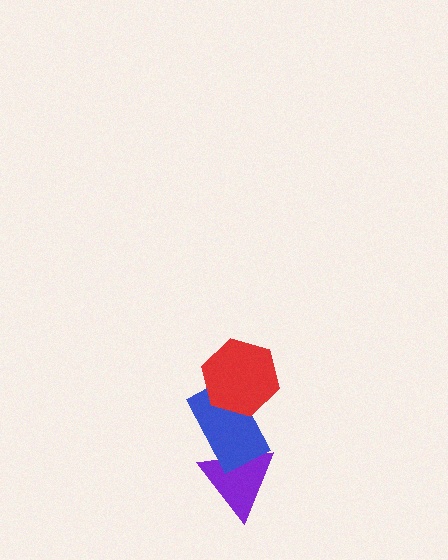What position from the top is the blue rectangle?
The blue rectangle is 2nd from the top.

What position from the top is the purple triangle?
The purple triangle is 3rd from the top.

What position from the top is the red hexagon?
The red hexagon is 1st from the top.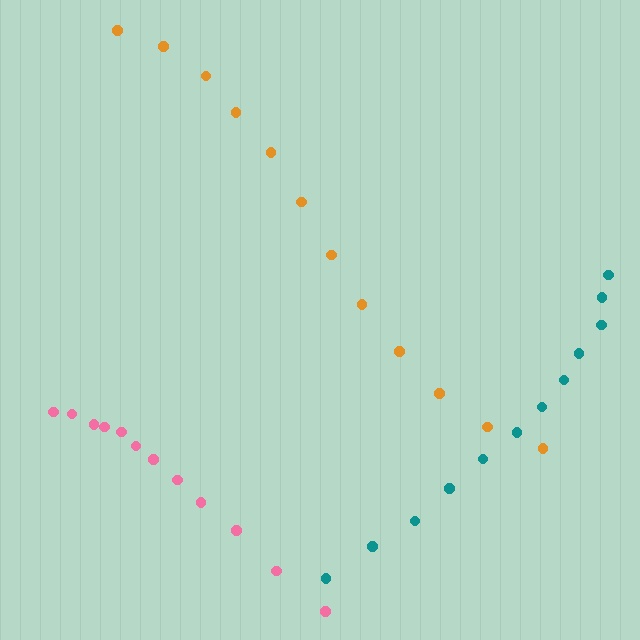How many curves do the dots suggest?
There are 3 distinct paths.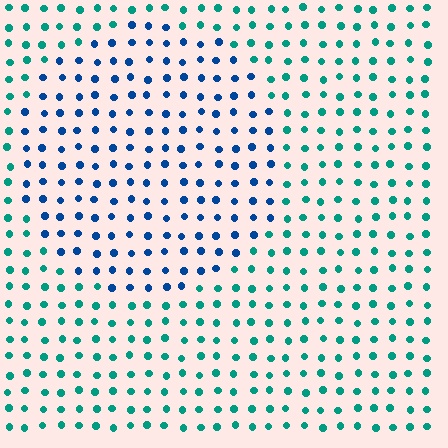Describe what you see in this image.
The image is filled with small teal elements in a uniform arrangement. A circle-shaped region is visible where the elements are tinted to a slightly different hue, forming a subtle color boundary.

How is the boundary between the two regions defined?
The boundary is defined purely by a slight shift in hue (about 43 degrees). Spacing, size, and orientation are identical on both sides.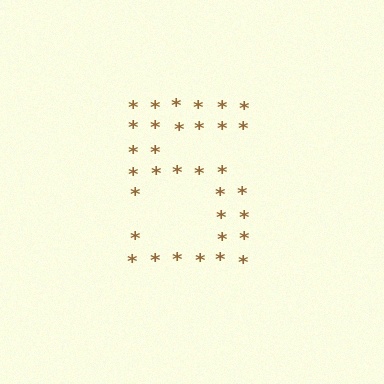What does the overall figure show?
The overall figure shows the digit 5.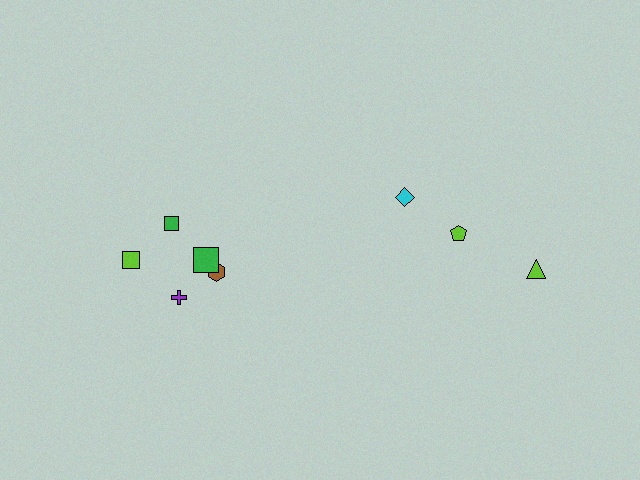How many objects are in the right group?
There are 3 objects.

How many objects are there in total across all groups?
There are 8 objects.